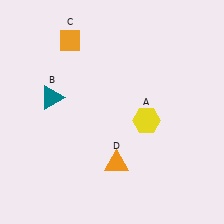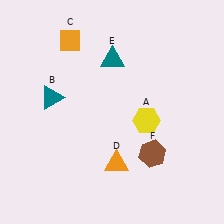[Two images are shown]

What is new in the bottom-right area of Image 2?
A brown hexagon (F) was added in the bottom-right area of Image 2.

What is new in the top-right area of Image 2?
A teal triangle (E) was added in the top-right area of Image 2.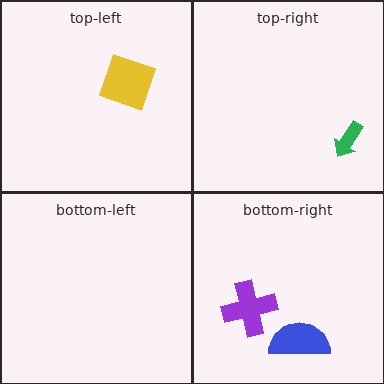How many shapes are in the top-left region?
1.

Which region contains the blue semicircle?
The bottom-right region.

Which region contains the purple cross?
The bottom-right region.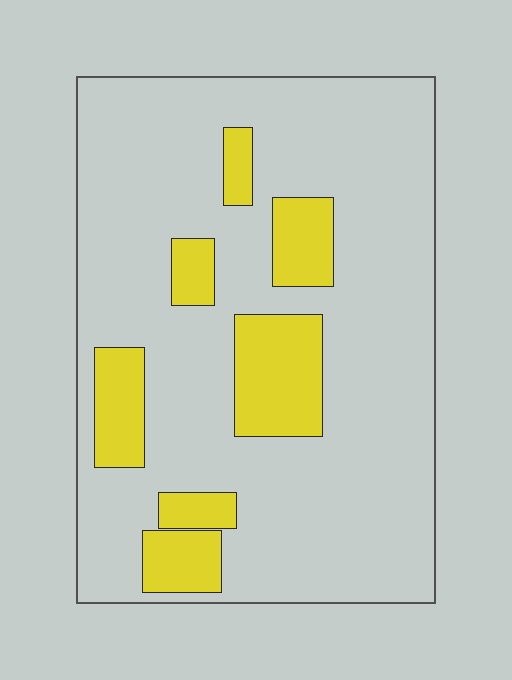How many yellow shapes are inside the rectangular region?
7.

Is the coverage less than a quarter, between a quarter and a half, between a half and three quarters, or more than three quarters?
Less than a quarter.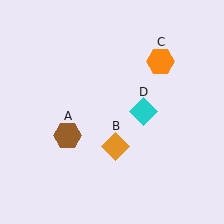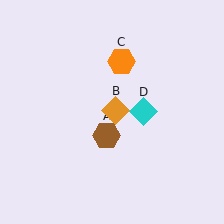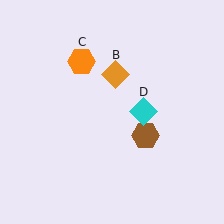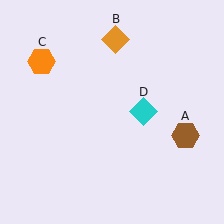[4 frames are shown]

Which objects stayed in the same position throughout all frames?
Cyan diamond (object D) remained stationary.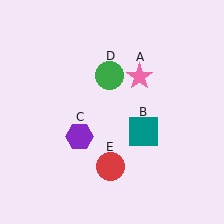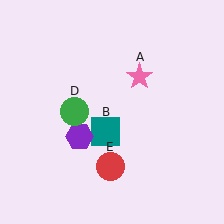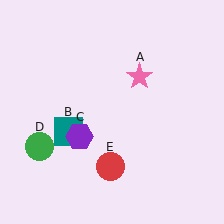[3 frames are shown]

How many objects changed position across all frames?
2 objects changed position: teal square (object B), green circle (object D).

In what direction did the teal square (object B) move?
The teal square (object B) moved left.